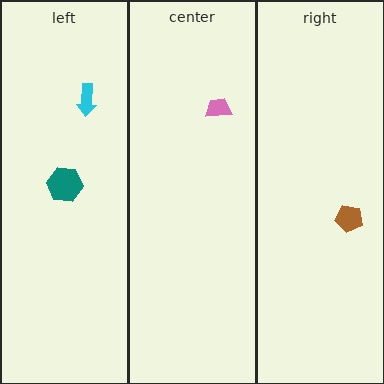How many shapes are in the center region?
1.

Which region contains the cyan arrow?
The left region.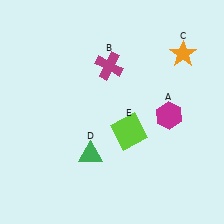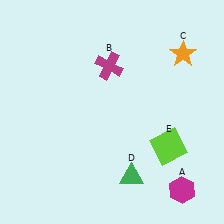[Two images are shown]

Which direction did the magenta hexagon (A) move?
The magenta hexagon (A) moved down.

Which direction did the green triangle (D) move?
The green triangle (D) moved right.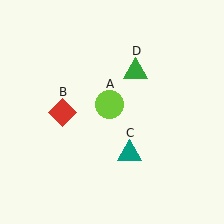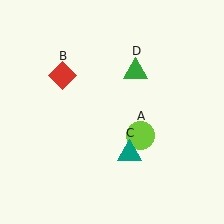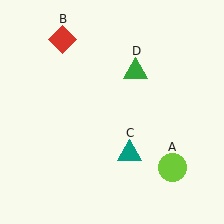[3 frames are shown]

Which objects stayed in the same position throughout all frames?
Teal triangle (object C) and green triangle (object D) remained stationary.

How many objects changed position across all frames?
2 objects changed position: lime circle (object A), red diamond (object B).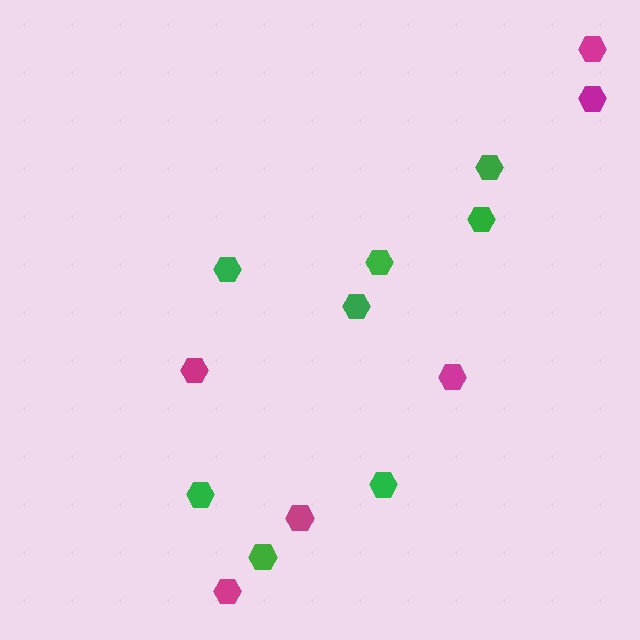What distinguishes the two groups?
There are 2 groups: one group of magenta hexagons (6) and one group of green hexagons (8).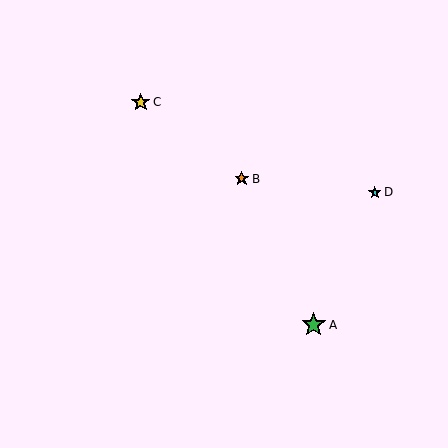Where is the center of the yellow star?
The center of the yellow star is at (141, 102).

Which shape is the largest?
The green star (labeled A) is the largest.